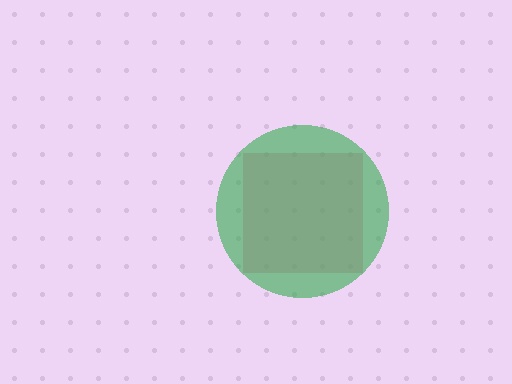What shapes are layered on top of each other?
The layered shapes are: a pink square, a green circle.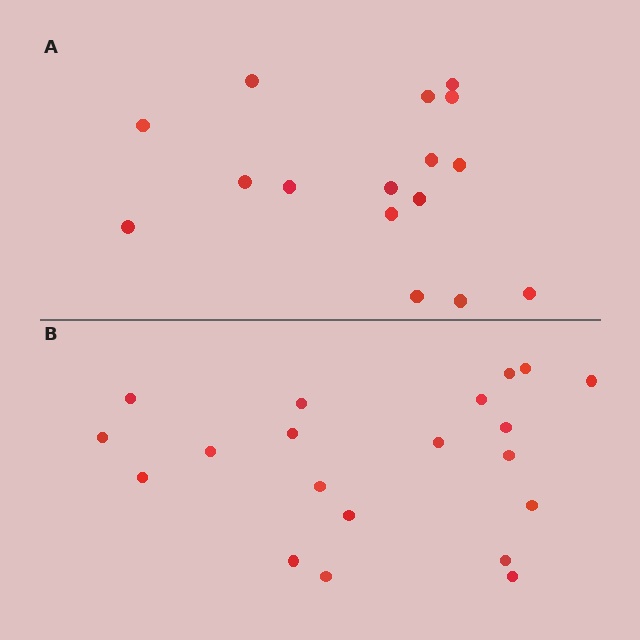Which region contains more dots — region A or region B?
Region B (the bottom region) has more dots.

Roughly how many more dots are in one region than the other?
Region B has about 4 more dots than region A.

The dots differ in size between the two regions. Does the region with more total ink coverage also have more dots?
No. Region A has more total ink coverage because its dots are larger, but region B actually contains more individual dots. Total area can be misleading — the number of items is what matters here.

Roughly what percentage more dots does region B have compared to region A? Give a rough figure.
About 25% more.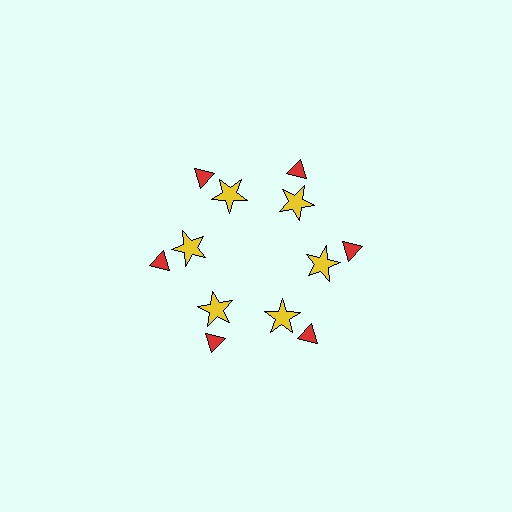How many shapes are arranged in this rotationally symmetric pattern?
There are 12 shapes, arranged in 6 groups of 2.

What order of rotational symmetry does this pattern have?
This pattern has 6-fold rotational symmetry.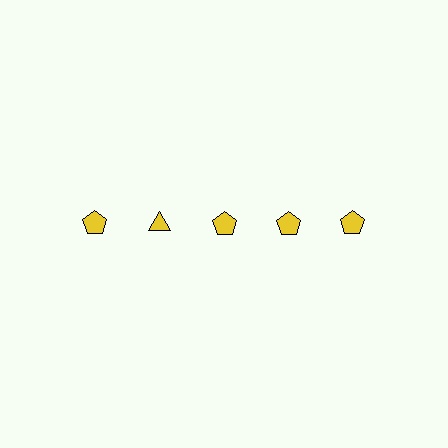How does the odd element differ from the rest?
It has a different shape: triangle instead of pentagon.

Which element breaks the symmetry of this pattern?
The yellow triangle in the top row, second from left column breaks the symmetry. All other shapes are yellow pentagons.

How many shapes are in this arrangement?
There are 5 shapes arranged in a grid pattern.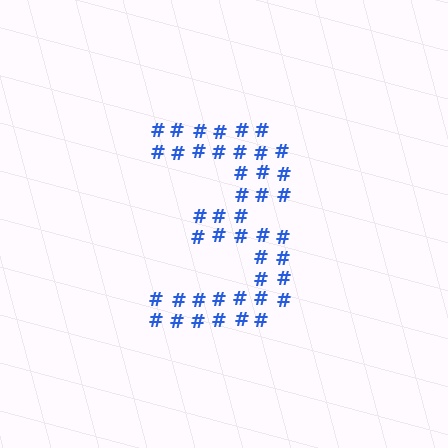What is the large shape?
The large shape is the digit 3.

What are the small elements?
The small elements are hash symbols.